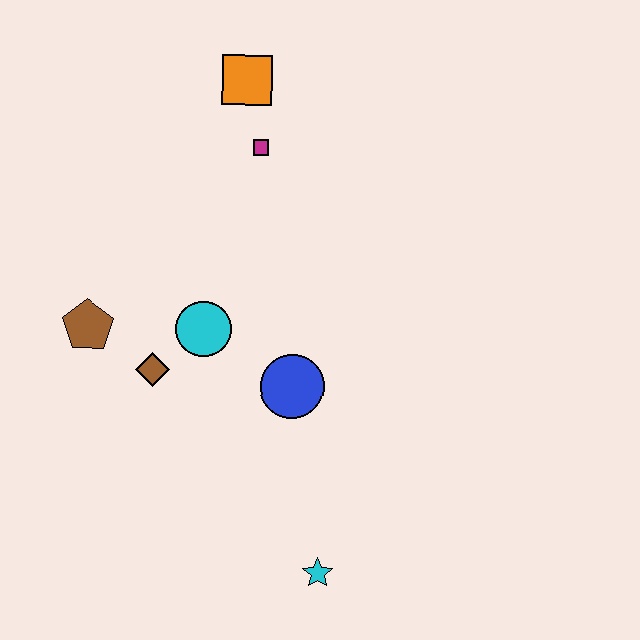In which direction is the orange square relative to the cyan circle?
The orange square is above the cyan circle.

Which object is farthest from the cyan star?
The orange square is farthest from the cyan star.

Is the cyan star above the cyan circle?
No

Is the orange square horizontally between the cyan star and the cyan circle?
Yes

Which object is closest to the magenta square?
The orange square is closest to the magenta square.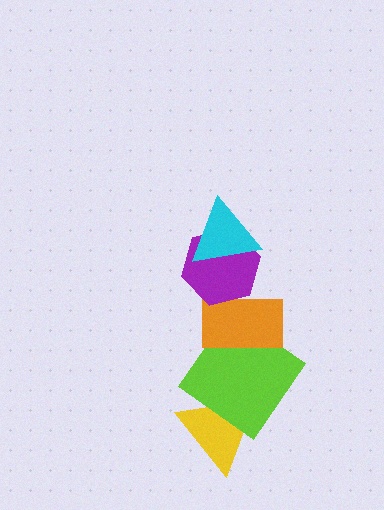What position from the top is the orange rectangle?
The orange rectangle is 3rd from the top.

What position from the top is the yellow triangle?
The yellow triangle is 5th from the top.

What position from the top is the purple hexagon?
The purple hexagon is 2nd from the top.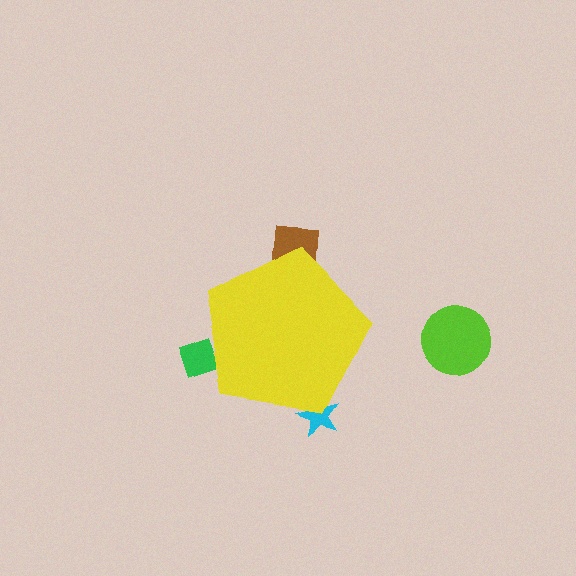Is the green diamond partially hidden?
Yes, the green diamond is partially hidden behind the yellow pentagon.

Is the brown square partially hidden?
Yes, the brown square is partially hidden behind the yellow pentagon.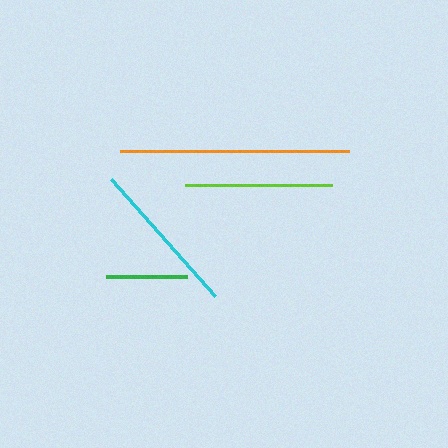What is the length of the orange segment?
The orange segment is approximately 229 pixels long.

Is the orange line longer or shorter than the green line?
The orange line is longer than the green line.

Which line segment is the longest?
The orange line is the longest at approximately 229 pixels.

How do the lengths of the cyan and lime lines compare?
The cyan and lime lines are approximately the same length.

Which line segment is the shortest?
The green line is the shortest at approximately 80 pixels.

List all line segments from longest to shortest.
From longest to shortest: orange, cyan, lime, green.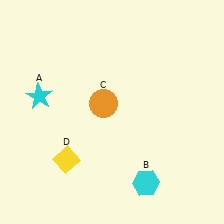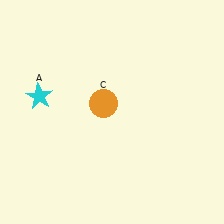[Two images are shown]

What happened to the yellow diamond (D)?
The yellow diamond (D) was removed in Image 2. It was in the bottom-left area of Image 1.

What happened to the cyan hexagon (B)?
The cyan hexagon (B) was removed in Image 2. It was in the bottom-right area of Image 1.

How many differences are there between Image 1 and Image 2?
There are 2 differences between the two images.